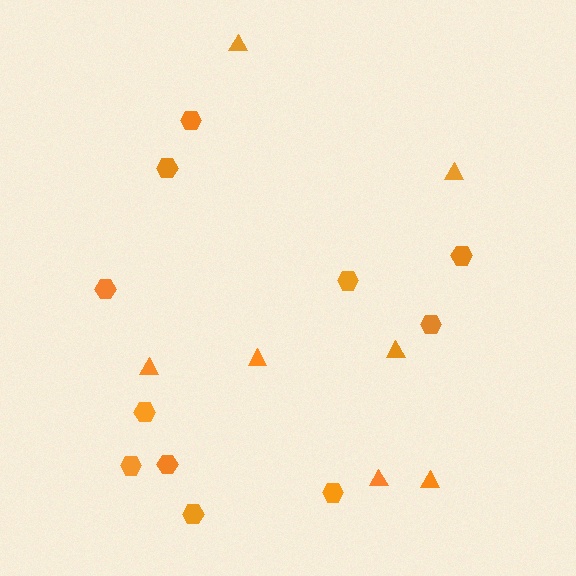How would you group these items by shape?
There are 2 groups: one group of triangles (7) and one group of hexagons (11).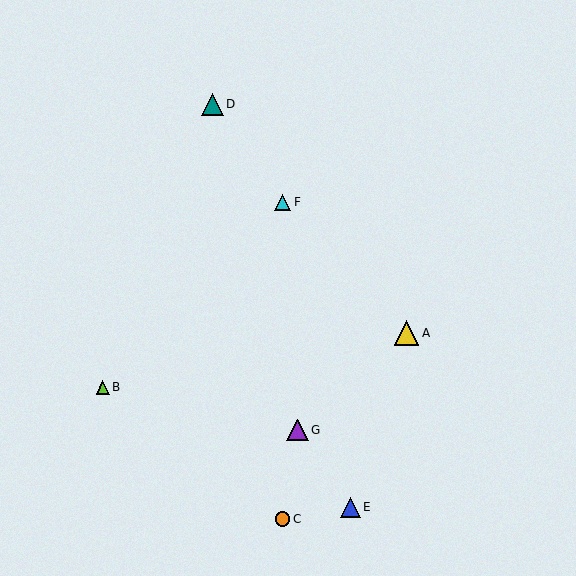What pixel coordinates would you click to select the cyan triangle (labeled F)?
Click at (283, 202) to select the cyan triangle F.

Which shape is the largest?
The yellow triangle (labeled A) is the largest.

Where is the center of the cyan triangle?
The center of the cyan triangle is at (283, 202).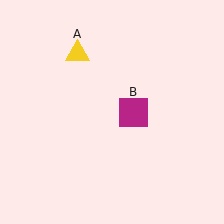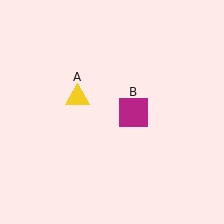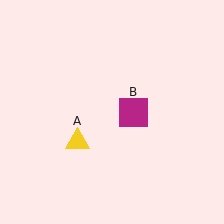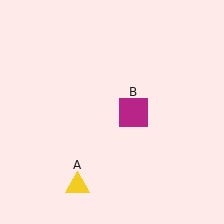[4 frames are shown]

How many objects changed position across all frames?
1 object changed position: yellow triangle (object A).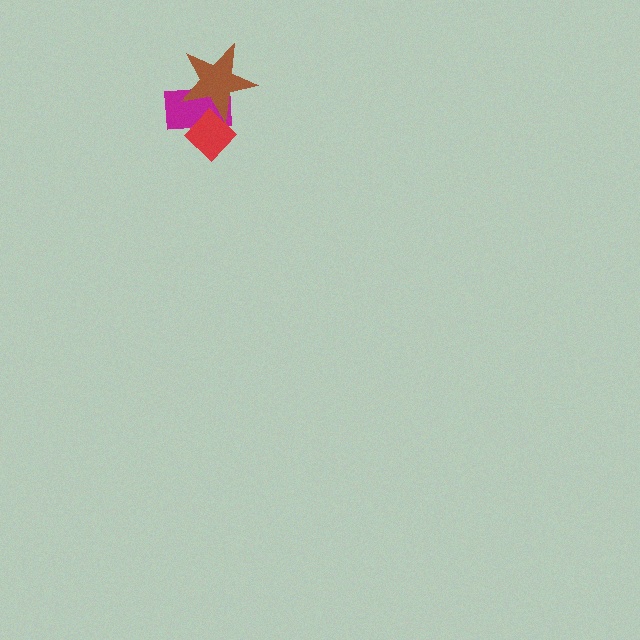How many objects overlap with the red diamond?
2 objects overlap with the red diamond.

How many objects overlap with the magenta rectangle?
2 objects overlap with the magenta rectangle.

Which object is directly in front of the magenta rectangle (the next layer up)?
The red diamond is directly in front of the magenta rectangle.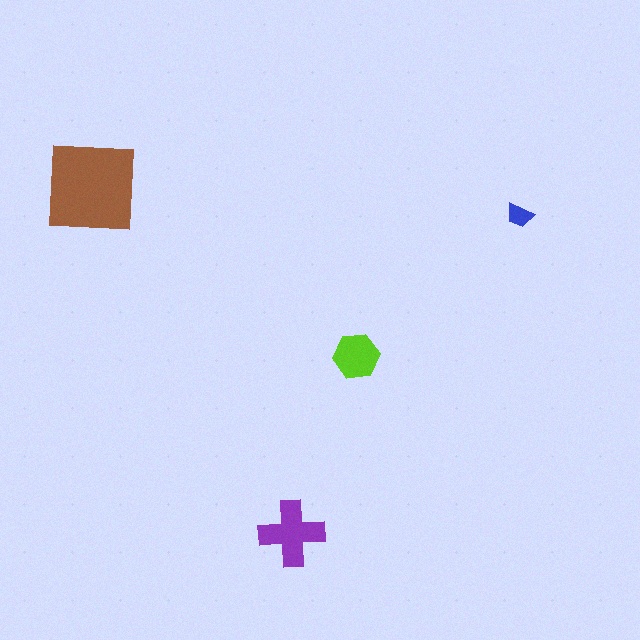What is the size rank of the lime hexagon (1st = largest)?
3rd.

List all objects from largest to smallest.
The brown square, the purple cross, the lime hexagon, the blue trapezoid.